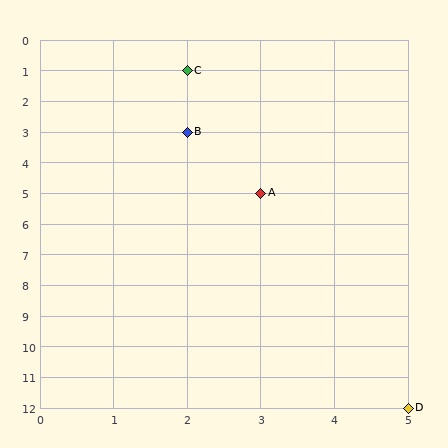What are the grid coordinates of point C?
Point C is at grid coordinates (2, 1).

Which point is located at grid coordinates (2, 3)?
Point B is at (2, 3).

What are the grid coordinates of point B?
Point B is at grid coordinates (2, 3).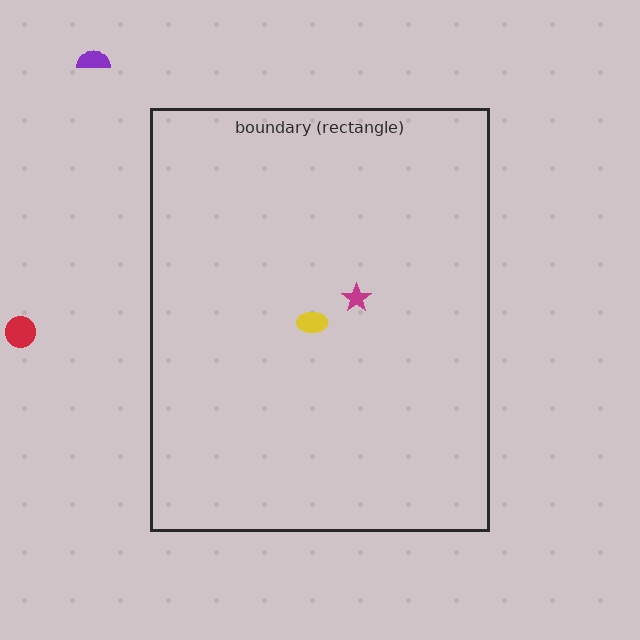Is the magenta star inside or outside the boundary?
Inside.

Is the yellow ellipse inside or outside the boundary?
Inside.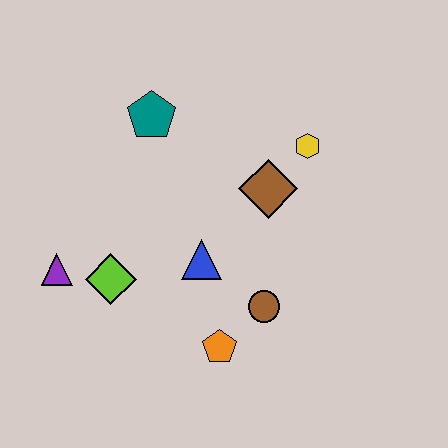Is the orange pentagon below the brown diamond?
Yes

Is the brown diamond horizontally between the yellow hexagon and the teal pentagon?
Yes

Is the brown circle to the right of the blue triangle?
Yes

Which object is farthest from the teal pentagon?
The orange pentagon is farthest from the teal pentagon.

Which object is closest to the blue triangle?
The brown circle is closest to the blue triangle.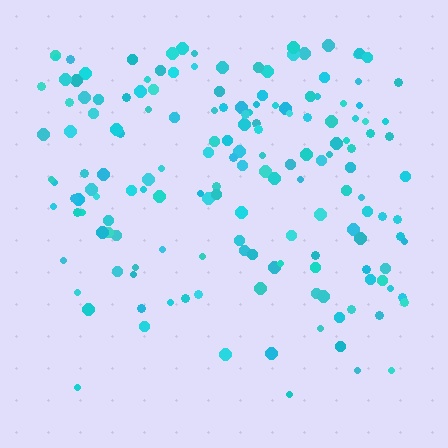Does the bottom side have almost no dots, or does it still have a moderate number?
Still a moderate number, just noticeably fewer than the top.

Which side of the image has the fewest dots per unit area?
The bottom.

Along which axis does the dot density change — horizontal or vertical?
Vertical.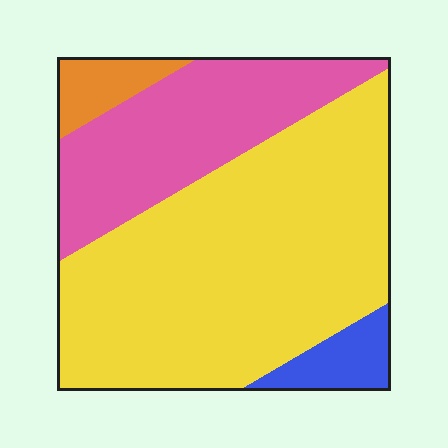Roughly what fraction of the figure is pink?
Pink takes up about one quarter (1/4) of the figure.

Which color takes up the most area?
Yellow, at roughly 60%.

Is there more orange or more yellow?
Yellow.